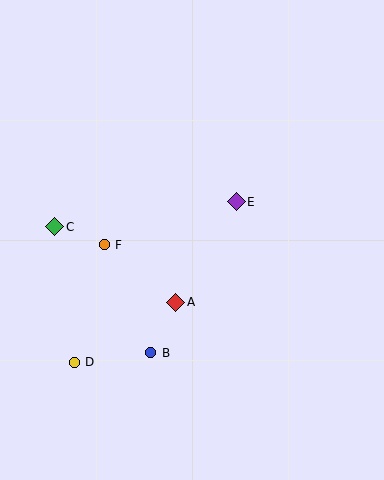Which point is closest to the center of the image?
Point E at (236, 202) is closest to the center.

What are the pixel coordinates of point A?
Point A is at (176, 302).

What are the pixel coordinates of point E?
Point E is at (236, 202).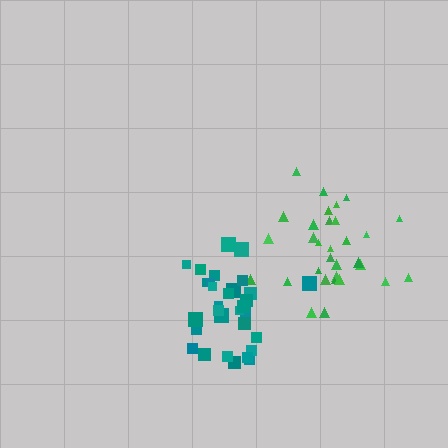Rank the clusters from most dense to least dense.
teal, green.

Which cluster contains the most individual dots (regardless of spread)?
Green (32).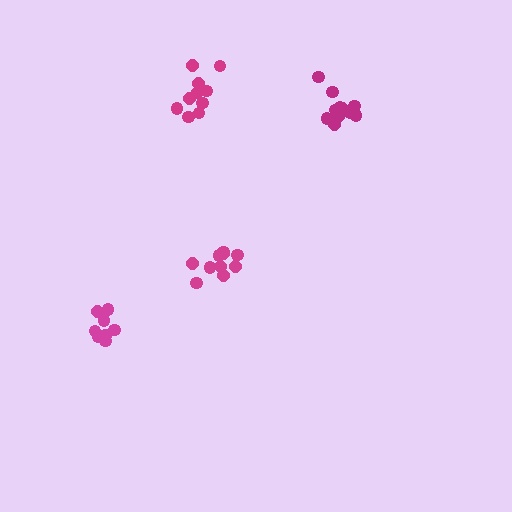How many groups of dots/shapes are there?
There are 4 groups.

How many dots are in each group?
Group 1: 10 dots, Group 2: 10 dots, Group 3: 9 dots, Group 4: 12 dots (41 total).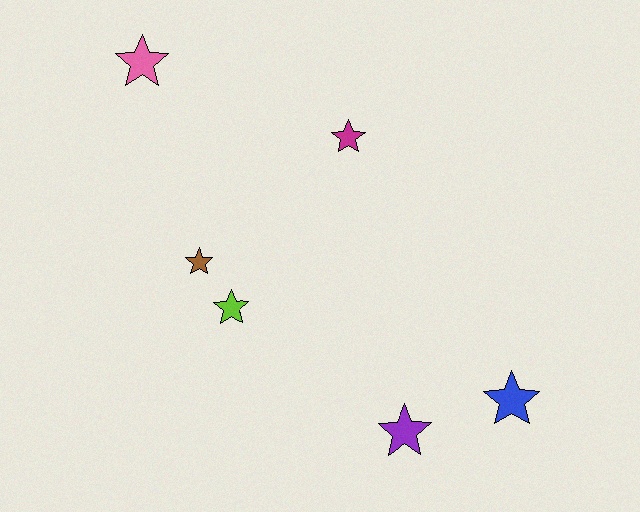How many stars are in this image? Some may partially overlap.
There are 6 stars.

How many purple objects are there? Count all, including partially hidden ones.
There is 1 purple object.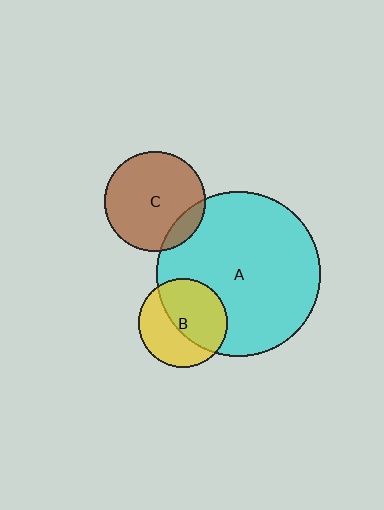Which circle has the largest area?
Circle A (cyan).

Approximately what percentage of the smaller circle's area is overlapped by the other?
Approximately 15%.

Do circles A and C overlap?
Yes.